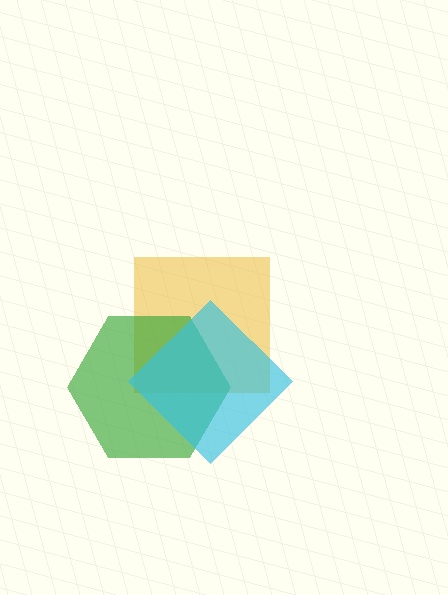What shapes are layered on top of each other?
The layered shapes are: a yellow square, a green hexagon, a cyan diamond.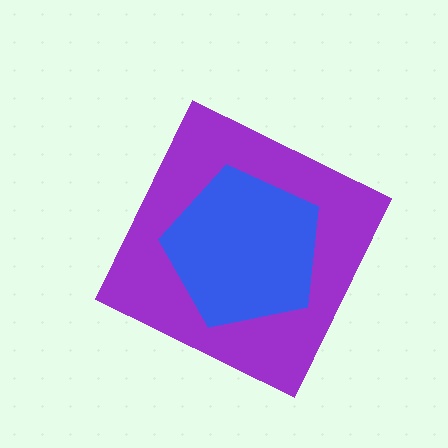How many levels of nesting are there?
2.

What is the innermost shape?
The blue pentagon.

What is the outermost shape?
The purple diamond.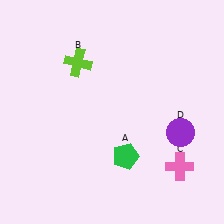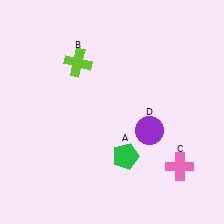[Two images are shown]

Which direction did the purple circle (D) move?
The purple circle (D) moved left.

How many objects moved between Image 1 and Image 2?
1 object moved between the two images.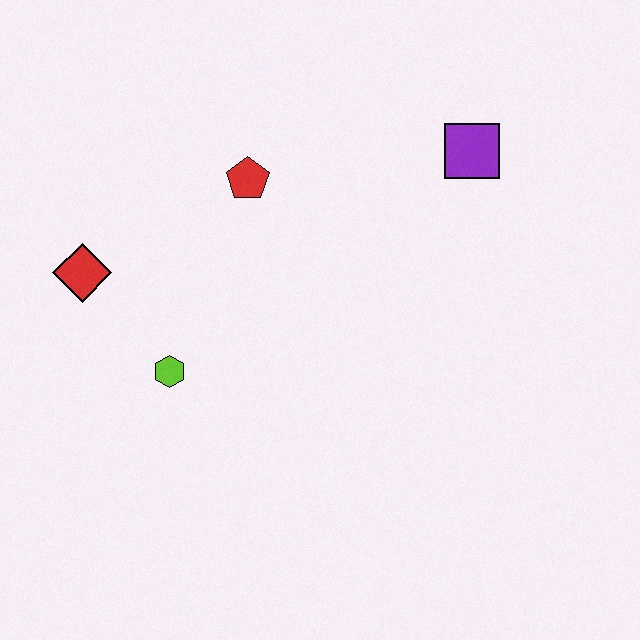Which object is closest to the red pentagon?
The red diamond is closest to the red pentagon.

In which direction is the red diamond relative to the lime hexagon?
The red diamond is above the lime hexagon.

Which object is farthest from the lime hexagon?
The purple square is farthest from the lime hexagon.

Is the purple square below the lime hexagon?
No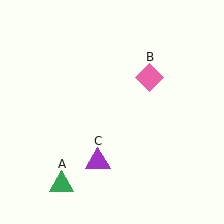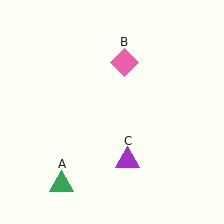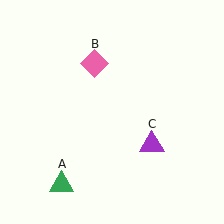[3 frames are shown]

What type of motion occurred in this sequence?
The pink diamond (object B), purple triangle (object C) rotated counterclockwise around the center of the scene.